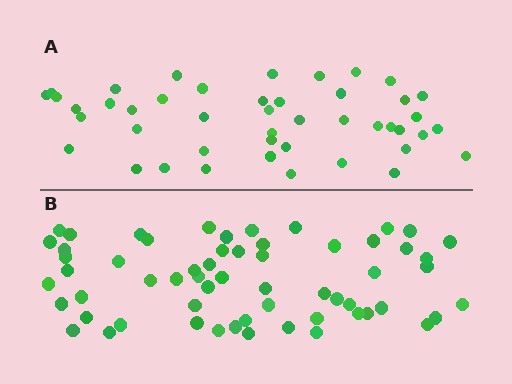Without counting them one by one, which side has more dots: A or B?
Region B (the bottom region) has more dots.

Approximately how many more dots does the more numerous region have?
Region B has approximately 15 more dots than region A.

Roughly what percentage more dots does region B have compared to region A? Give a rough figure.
About 35% more.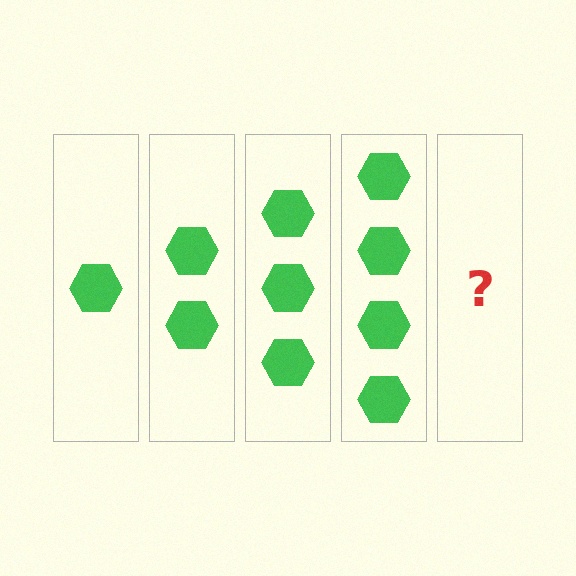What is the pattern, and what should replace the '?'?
The pattern is that each step adds one more hexagon. The '?' should be 5 hexagons.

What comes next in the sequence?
The next element should be 5 hexagons.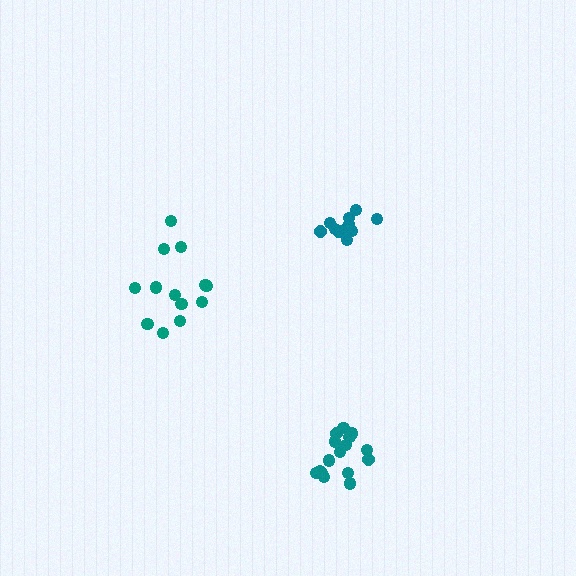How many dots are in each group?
Group 1: 12 dots, Group 2: 13 dots, Group 3: 16 dots (41 total).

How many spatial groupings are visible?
There are 3 spatial groupings.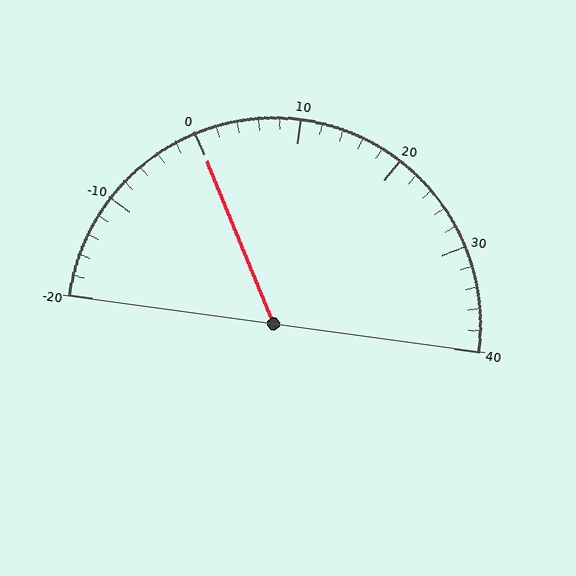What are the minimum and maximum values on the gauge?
The gauge ranges from -20 to 40.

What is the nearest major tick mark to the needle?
The nearest major tick mark is 0.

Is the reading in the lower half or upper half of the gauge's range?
The reading is in the lower half of the range (-20 to 40).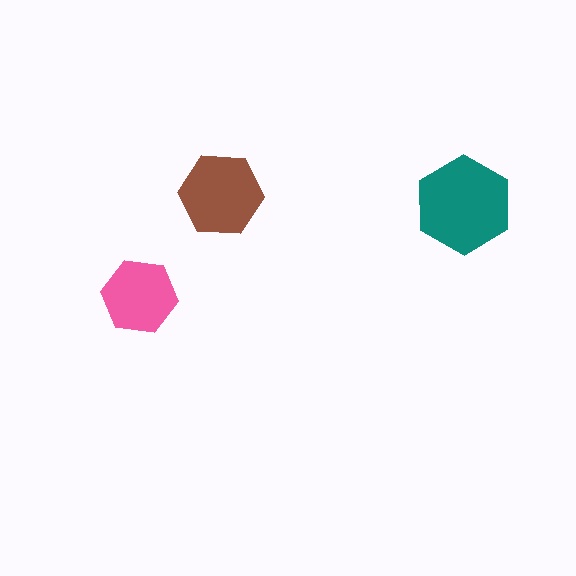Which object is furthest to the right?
The teal hexagon is rightmost.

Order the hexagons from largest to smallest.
the teal one, the brown one, the pink one.